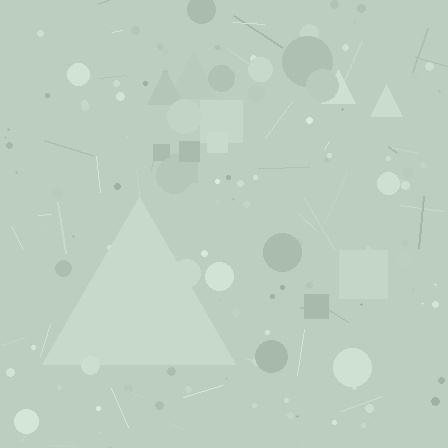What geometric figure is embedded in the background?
A triangle is embedded in the background.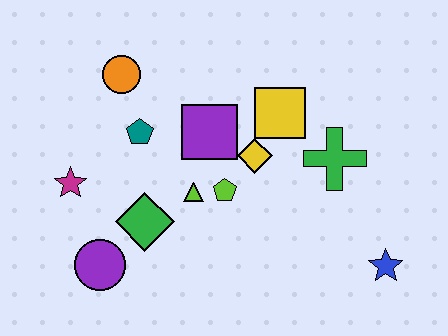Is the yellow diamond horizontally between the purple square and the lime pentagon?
No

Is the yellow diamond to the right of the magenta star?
Yes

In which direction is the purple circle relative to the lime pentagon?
The purple circle is to the left of the lime pentagon.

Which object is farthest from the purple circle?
The blue star is farthest from the purple circle.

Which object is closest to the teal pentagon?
The orange circle is closest to the teal pentagon.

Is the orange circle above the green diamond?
Yes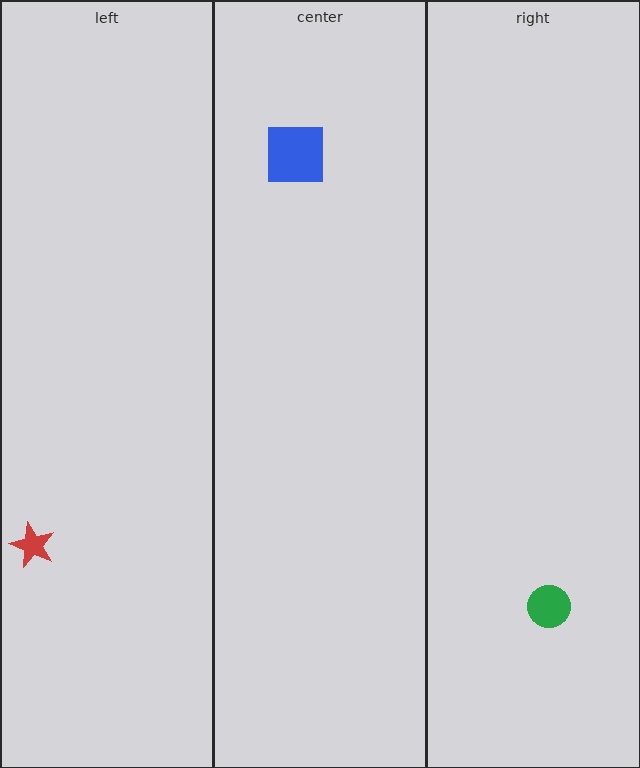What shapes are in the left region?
The red star.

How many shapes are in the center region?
1.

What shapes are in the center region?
The blue square.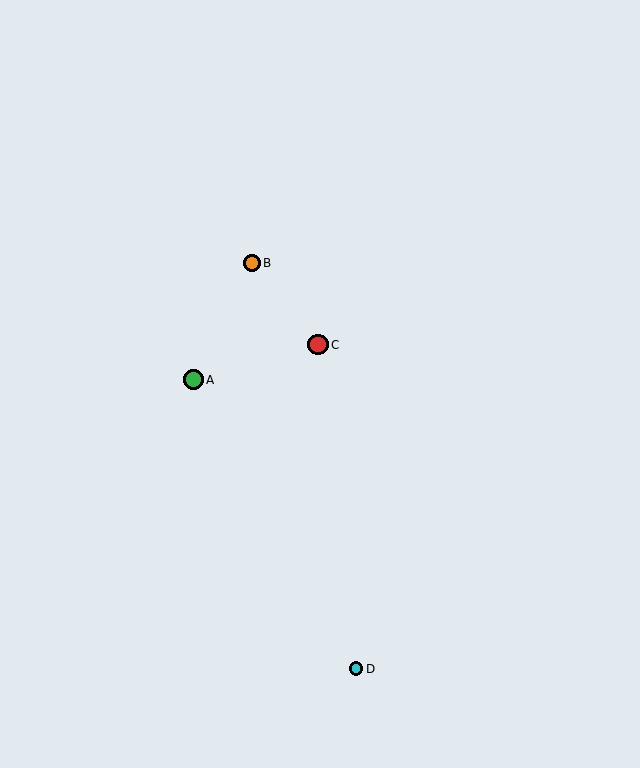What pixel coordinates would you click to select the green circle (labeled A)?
Click at (193, 380) to select the green circle A.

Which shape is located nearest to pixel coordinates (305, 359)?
The red circle (labeled C) at (318, 345) is nearest to that location.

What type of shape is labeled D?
Shape D is a cyan circle.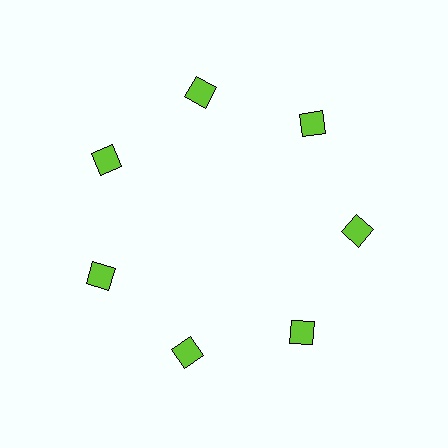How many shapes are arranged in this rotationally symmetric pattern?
There are 7 shapes, arranged in 7 groups of 1.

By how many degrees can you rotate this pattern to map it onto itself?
The pattern maps onto itself every 51 degrees of rotation.